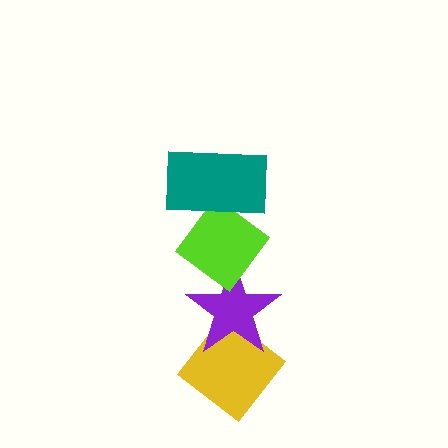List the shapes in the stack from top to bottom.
From top to bottom: the teal rectangle, the lime diamond, the purple star, the yellow diamond.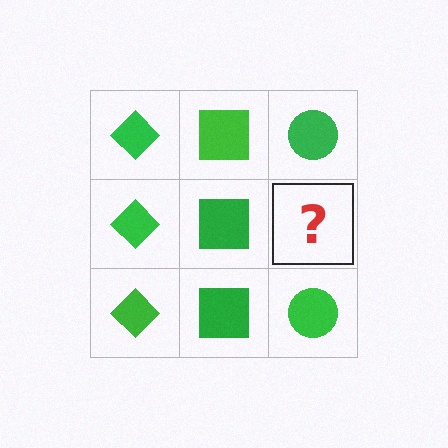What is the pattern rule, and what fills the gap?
The rule is that each column has a consistent shape. The gap should be filled with a green circle.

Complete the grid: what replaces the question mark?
The question mark should be replaced with a green circle.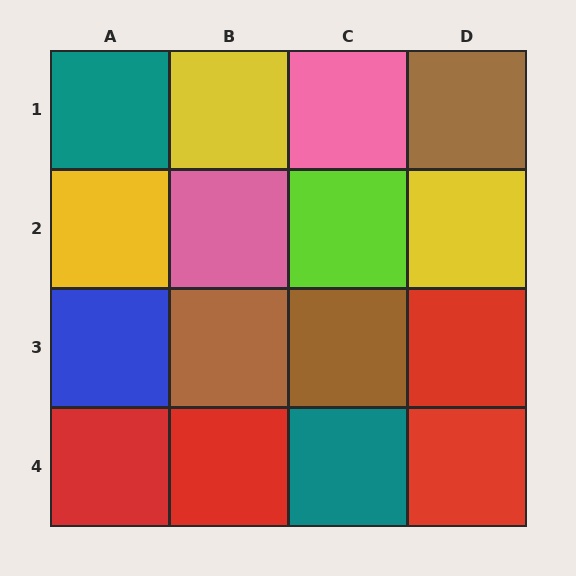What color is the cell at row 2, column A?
Yellow.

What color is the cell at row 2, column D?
Yellow.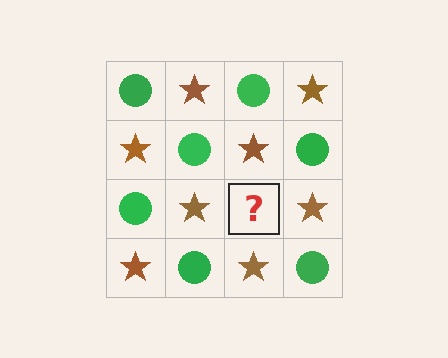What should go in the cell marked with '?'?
The missing cell should contain a green circle.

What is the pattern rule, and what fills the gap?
The rule is that it alternates green circle and brown star in a checkerboard pattern. The gap should be filled with a green circle.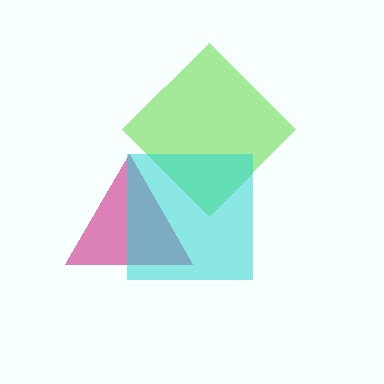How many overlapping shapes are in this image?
There are 3 overlapping shapes in the image.